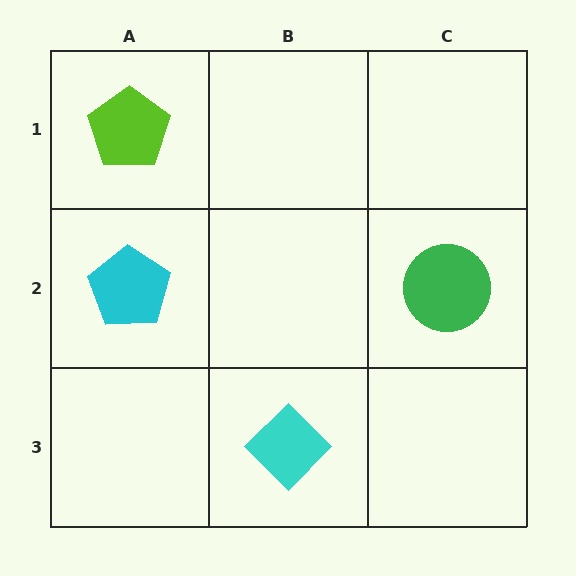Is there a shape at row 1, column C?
No, that cell is empty.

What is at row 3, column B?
A cyan diamond.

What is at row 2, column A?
A cyan pentagon.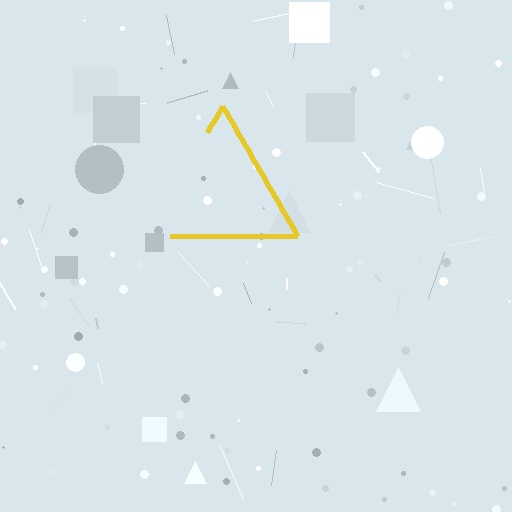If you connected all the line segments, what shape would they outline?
They would outline a triangle.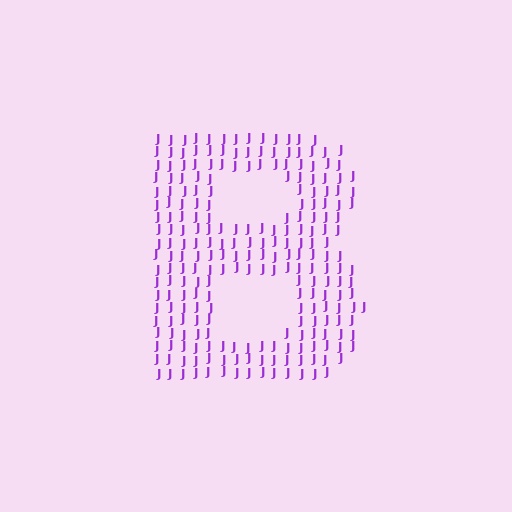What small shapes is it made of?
It is made of small letter J's.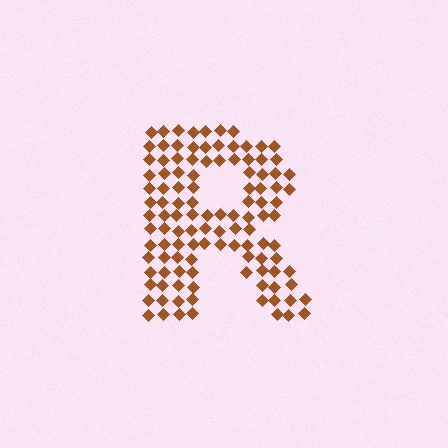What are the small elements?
The small elements are diamonds.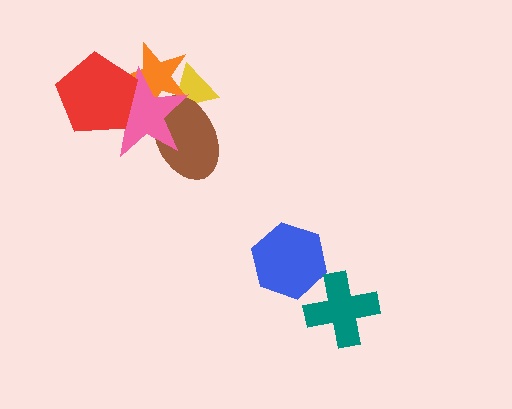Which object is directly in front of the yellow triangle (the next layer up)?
The brown ellipse is directly in front of the yellow triangle.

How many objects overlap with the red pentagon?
2 objects overlap with the red pentagon.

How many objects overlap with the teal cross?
0 objects overlap with the teal cross.